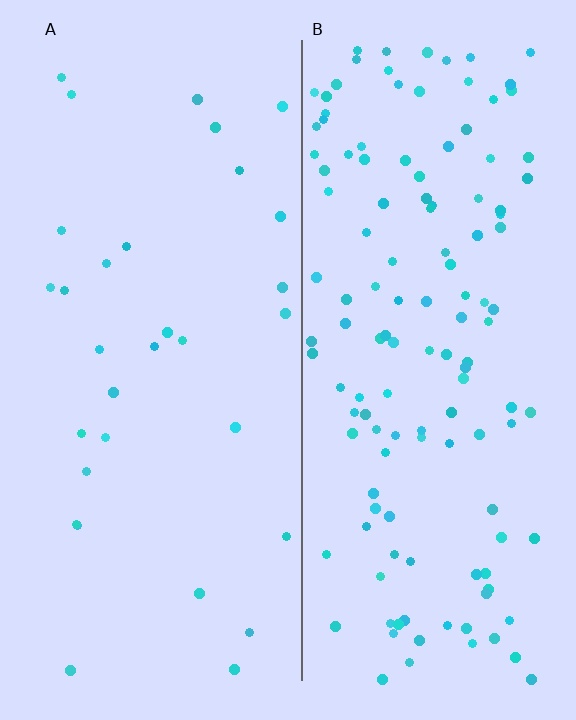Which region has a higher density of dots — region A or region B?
B (the right).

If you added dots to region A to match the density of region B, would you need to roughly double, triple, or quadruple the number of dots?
Approximately quadruple.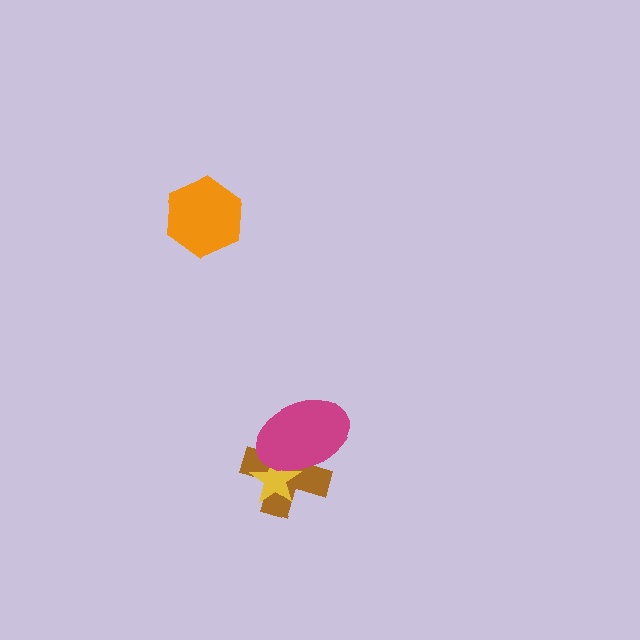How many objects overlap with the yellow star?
2 objects overlap with the yellow star.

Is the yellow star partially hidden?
Yes, it is partially covered by another shape.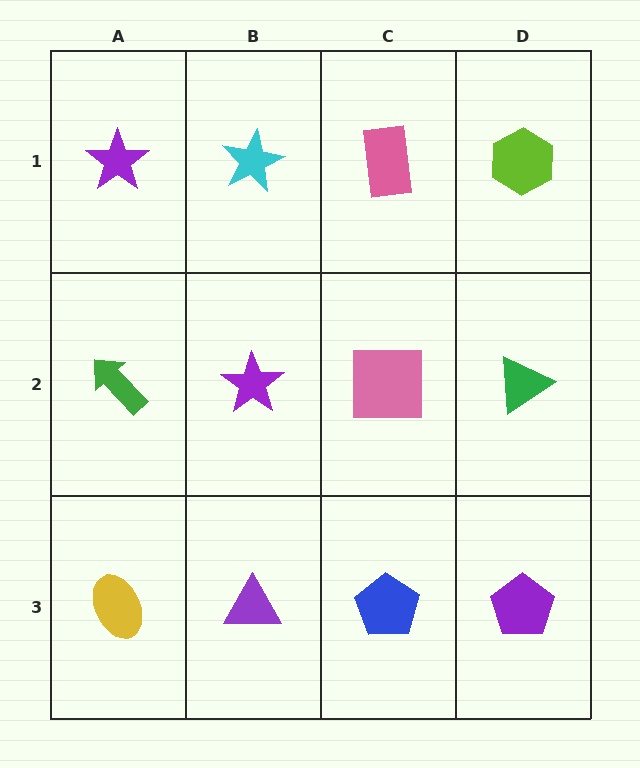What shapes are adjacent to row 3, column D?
A green triangle (row 2, column D), a blue pentagon (row 3, column C).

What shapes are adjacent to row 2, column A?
A purple star (row 1, column A), a yellow ellipse (row 3, column A), a purple star (row 2, column B).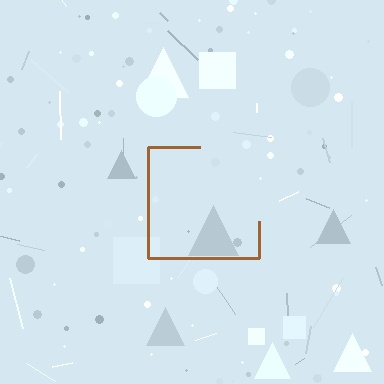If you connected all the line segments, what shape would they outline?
They would outline a square.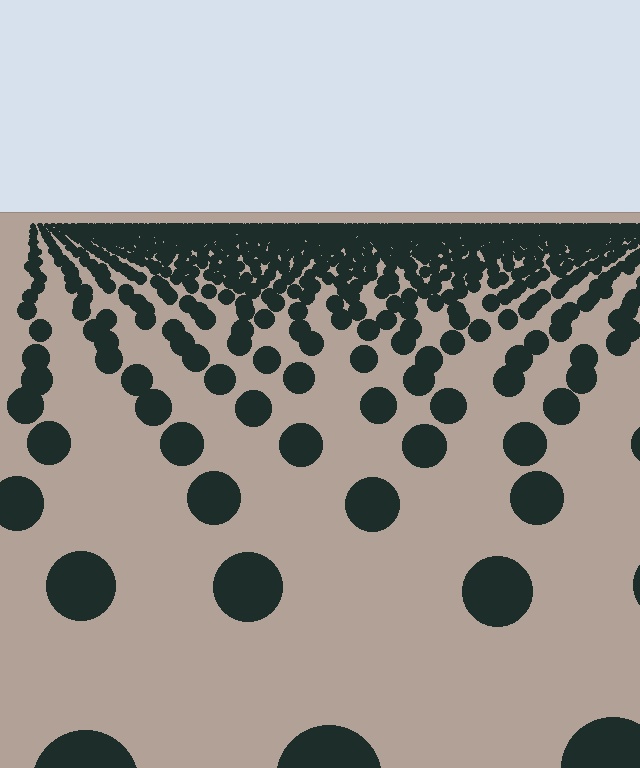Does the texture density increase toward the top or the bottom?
Density increases toward the top.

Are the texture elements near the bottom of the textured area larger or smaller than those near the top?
Larger. Near the bottom, elements are closer to the viewer and appear at a bigger on-screen size.